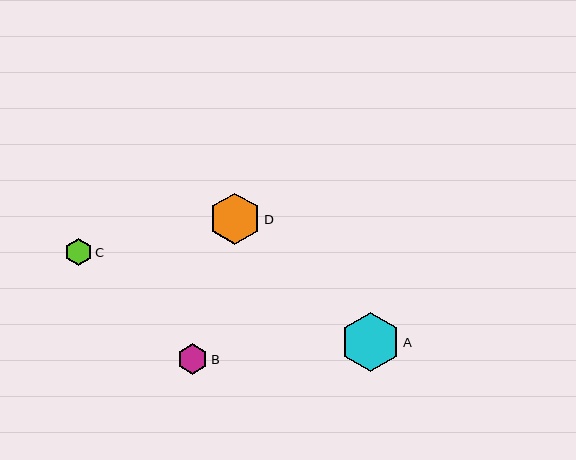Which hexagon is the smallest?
Hexagon C is the smallest with a size of approximately 27 pixels.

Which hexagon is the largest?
Hexagon A is the largest with a size of approximately 60 pixels.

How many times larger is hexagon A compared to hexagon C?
Hexagon A is approximately 2.2 times the size of hexagon C.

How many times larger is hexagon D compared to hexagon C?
Hexagon D is approximately 1.9 times the size of hexagon C.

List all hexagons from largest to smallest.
From largest to smallest: A, D, B, C.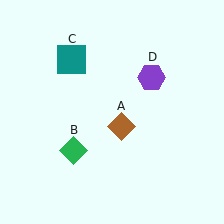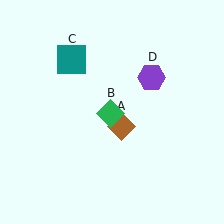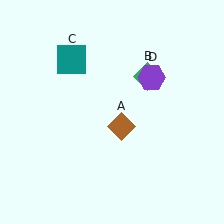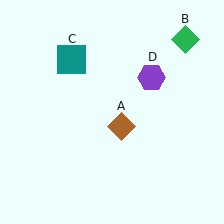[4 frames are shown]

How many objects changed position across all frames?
1 object changed position: green diamond (object B).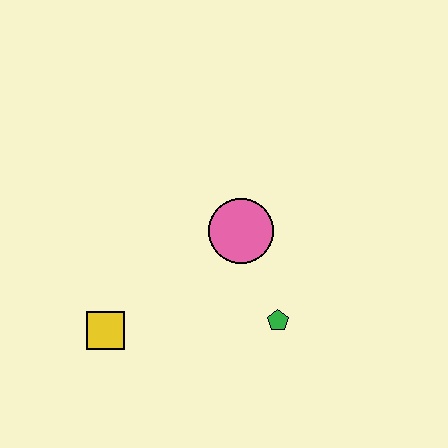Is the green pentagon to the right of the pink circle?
Yes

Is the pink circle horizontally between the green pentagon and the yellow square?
Yes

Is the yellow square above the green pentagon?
No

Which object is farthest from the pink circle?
The yellow square is farthest from the pink circle.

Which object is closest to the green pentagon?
The pink circle is closest to the green pentagon.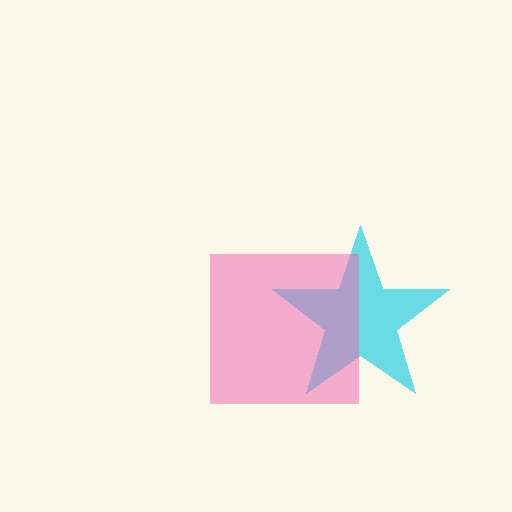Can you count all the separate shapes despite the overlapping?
Yes, there are 2 separate shapes.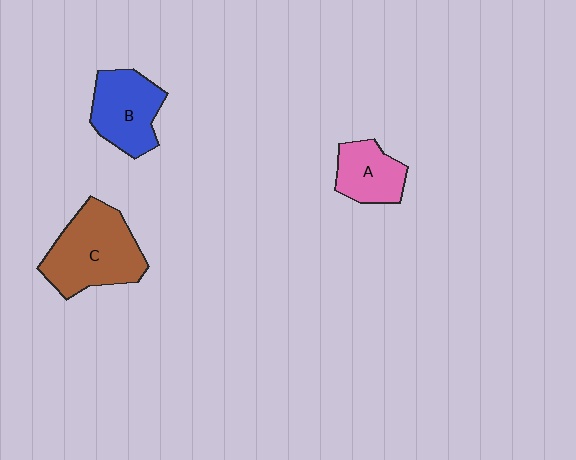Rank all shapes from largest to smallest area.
From largest to smallest: C (brown), B (blue), A (pink).